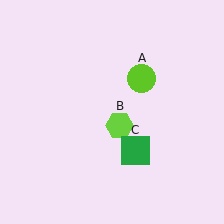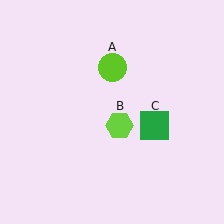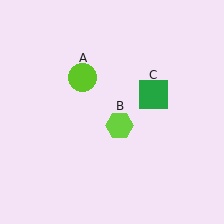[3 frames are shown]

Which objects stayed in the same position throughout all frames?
Lime hexagon (object B) remained stationary.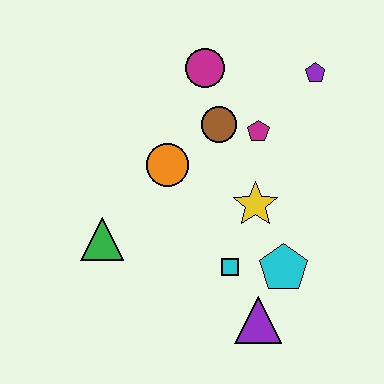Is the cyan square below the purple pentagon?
Yes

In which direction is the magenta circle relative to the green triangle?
The magenta circle is above the green triangle.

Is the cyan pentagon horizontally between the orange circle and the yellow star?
No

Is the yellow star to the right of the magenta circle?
Yes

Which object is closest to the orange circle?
The brown circle is closest to the orange circle.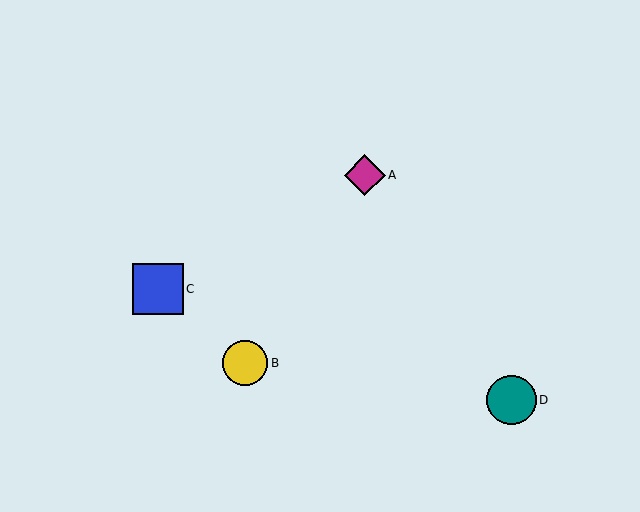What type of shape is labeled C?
Shape C is a blue square.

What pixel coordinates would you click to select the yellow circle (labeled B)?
Click at (245, 363) to select the yellow circle B.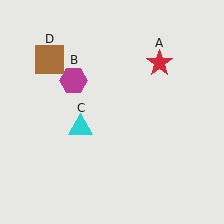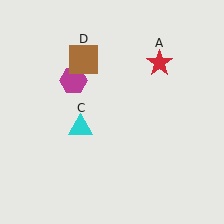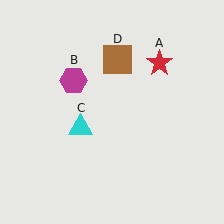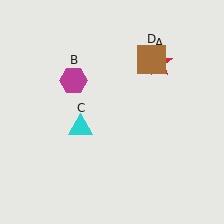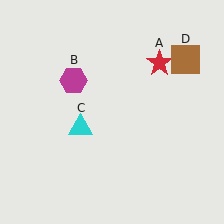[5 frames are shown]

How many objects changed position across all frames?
1 object changed position: brown square (object D).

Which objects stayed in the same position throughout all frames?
Red star (object A) and magenta hexagon (object B) and cyan triangle (object C) remained stationary.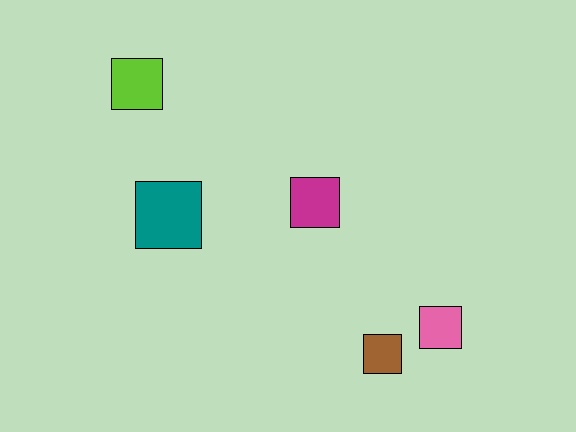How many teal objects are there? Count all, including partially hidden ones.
There is 1 teal object.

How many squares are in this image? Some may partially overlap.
There are 5 squares.